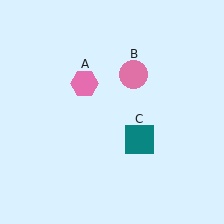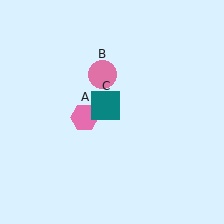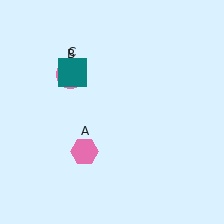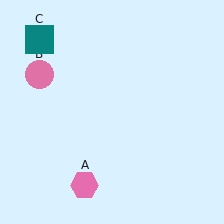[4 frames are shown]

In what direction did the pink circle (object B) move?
The pink circle (object B) moved left.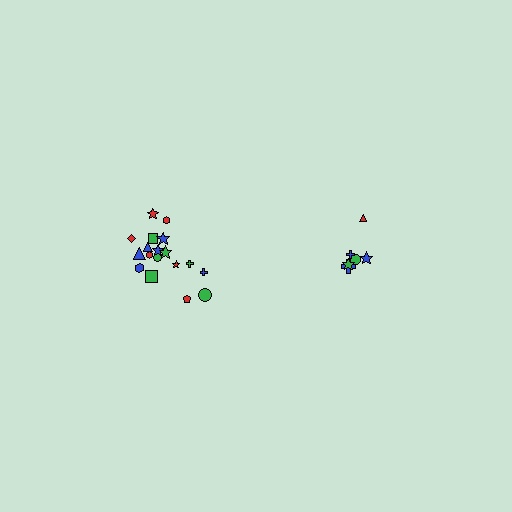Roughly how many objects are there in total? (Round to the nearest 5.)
Roughly 25 objects in total.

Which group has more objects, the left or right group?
The left group.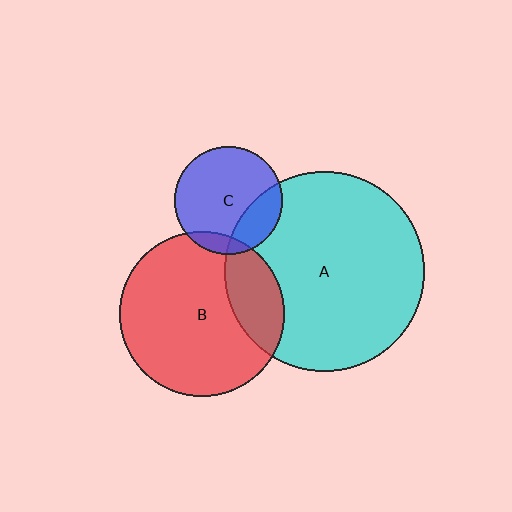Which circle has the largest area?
Circle A (cyan).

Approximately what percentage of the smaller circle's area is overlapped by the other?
Approximately 25%.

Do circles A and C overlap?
Yes.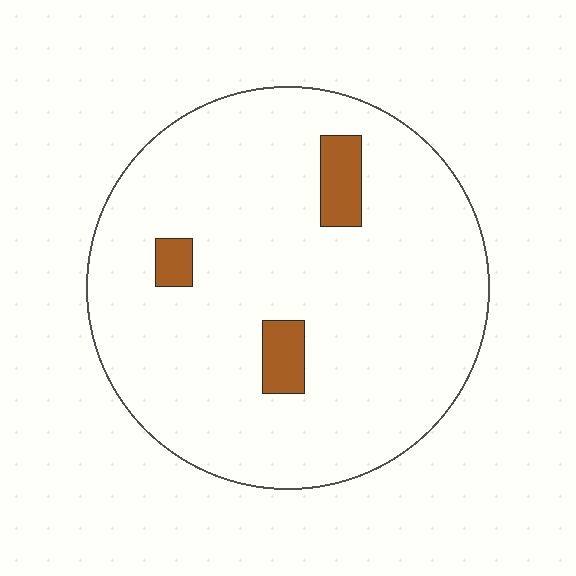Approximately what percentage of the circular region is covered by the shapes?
Approximately 5%.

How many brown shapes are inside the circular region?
3.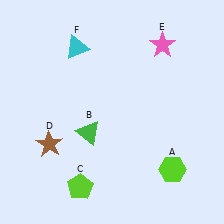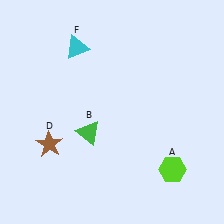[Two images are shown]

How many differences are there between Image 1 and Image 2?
There are 2 differences between the two images.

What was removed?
The lime pentagon (C), the pink star (E) were removed in Image 2.